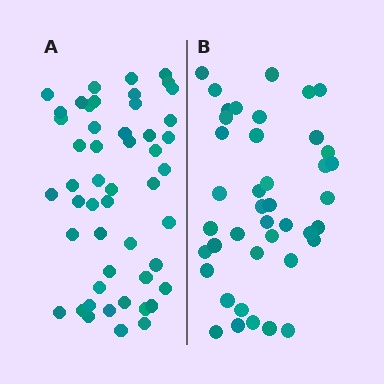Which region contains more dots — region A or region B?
Region A (the left region) has more dots.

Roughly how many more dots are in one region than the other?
Region A has roughly 8 or so more dots than region B.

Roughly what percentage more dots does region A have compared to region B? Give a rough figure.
About 20% more.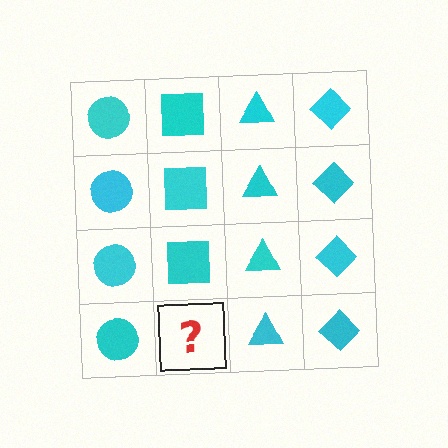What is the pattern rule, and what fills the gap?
The rule is that each column has a consistent shape. The gap should be filled with a cyan square.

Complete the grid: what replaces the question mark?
The question mark should be replaced with a cyan square.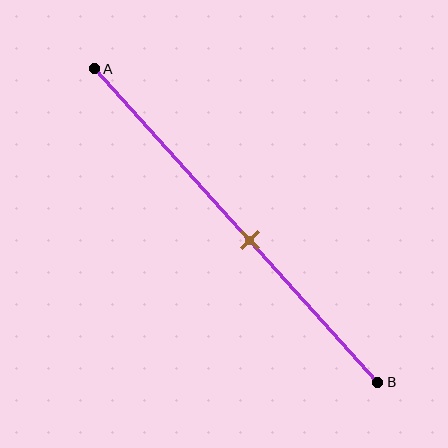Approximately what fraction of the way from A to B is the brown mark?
The brown mark is approximately 55% of the way from A to B.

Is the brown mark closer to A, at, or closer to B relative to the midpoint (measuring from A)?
The brown mark is closer to point B than the midpoint of segment AB.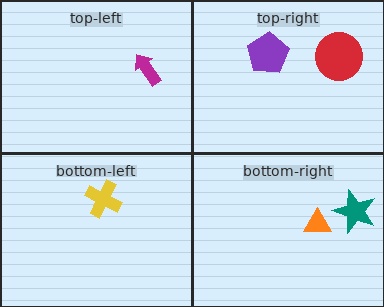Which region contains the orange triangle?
The bottom-right region.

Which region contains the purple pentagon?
The top-right region.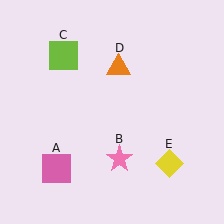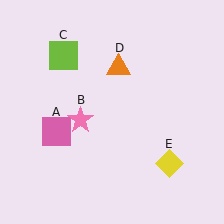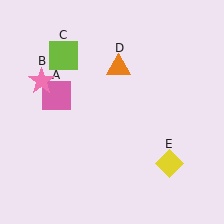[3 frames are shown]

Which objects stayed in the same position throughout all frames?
Lime square (object C) and orange triangle (object D) and yellow diamond (object E) remained stationary.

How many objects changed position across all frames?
2 objects changed position: pink square (object A), pink star (object B).